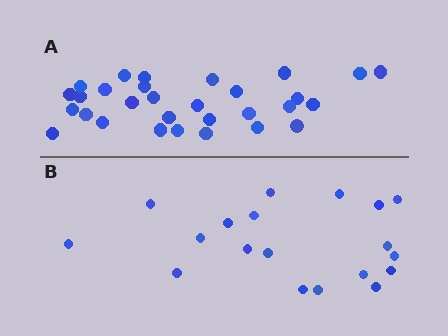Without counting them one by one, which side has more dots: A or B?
Region A (the top region) has more dots.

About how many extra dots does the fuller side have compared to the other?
Region A has roughly 12 or so more dots than region B.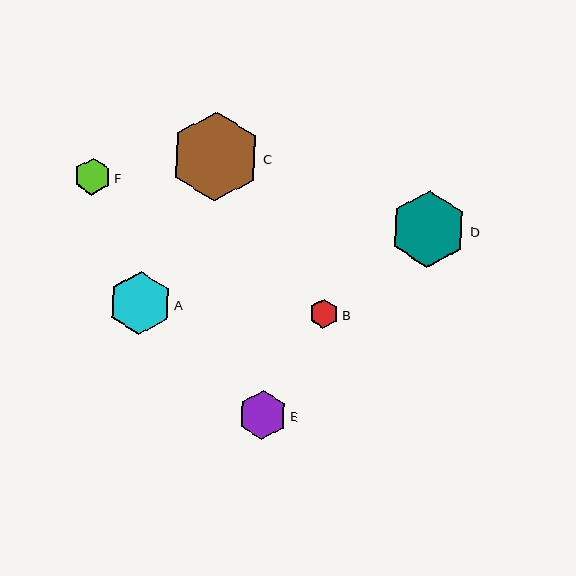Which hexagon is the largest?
Hexagon C is the largest with a size of approximately 90 pixels.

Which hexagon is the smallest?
Hexagon B is the smallest with a size of approximately 29 pixels.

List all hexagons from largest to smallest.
From largest to smallest: C, D, A, E, F, B.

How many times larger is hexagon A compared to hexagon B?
Hexagon A is approximately 2.2 times the size of hexagon B.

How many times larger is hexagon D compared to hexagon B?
Hexagon D is approximately 2.6 times the size of hexagon B.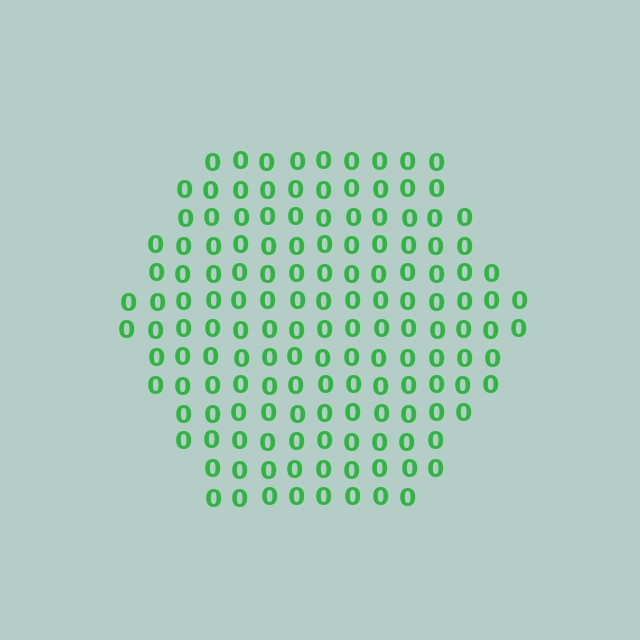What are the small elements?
The small elements are digit 0's.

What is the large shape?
The large shape is a hexagon.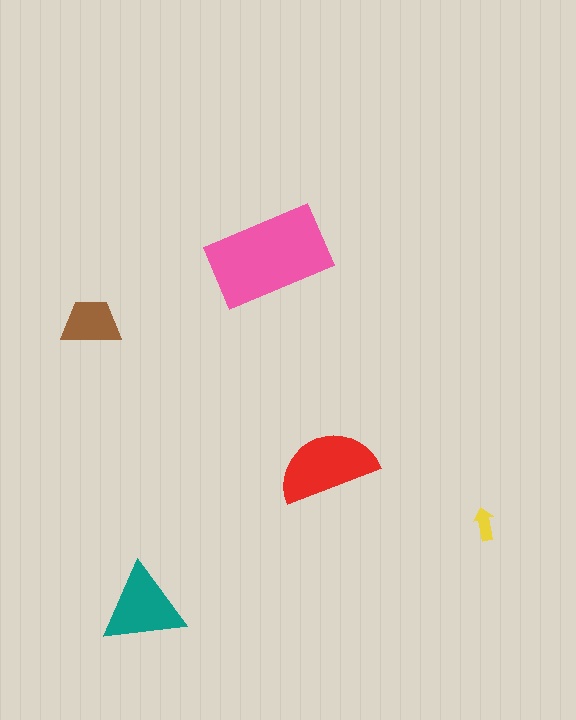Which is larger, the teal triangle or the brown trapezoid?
The teal triangle.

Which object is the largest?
The pink rectangle.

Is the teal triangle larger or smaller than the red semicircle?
Smaller.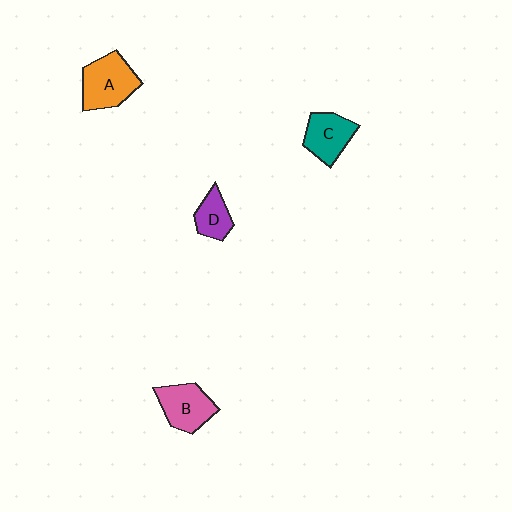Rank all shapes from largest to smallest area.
From largest to smallest: A (orange), B (pink), C (teal), D (purple).